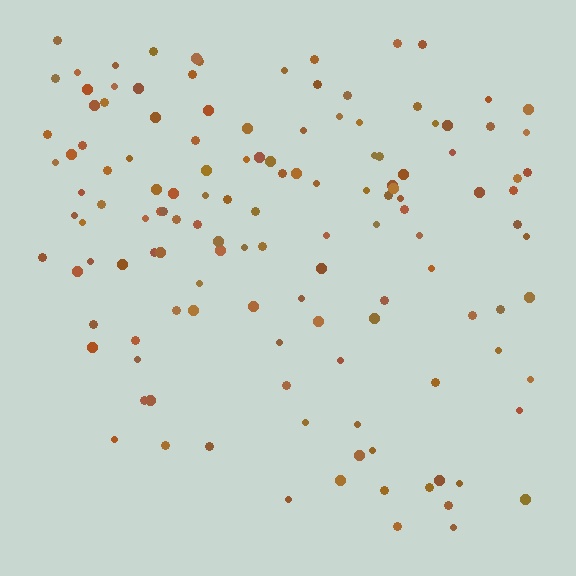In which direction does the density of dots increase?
From bottom to top, with the top side densest.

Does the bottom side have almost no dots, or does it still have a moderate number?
Still a moderate number, just noticeably fewer than the top.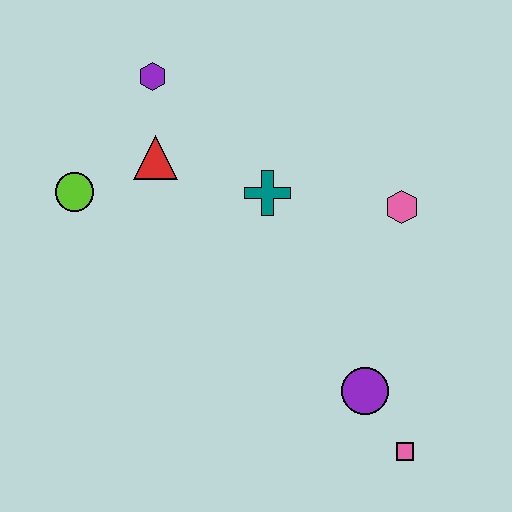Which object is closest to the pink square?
The purple circle is closest to the pink square.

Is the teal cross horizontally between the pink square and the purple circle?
No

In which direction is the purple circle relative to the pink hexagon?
The purple circle is below the pink hexagon.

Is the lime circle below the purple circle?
No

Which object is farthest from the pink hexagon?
The lime circle is farthest from the pink hexagon.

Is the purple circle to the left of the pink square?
Yes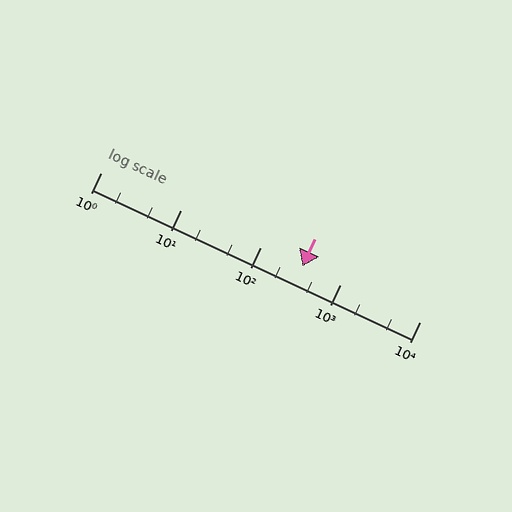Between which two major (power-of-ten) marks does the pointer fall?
The pointer is between 100 and 1000.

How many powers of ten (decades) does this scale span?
The scale spans 4 decades, from 1 to 10000.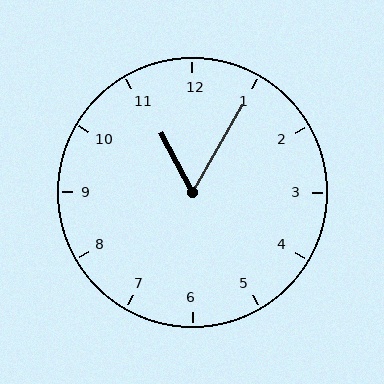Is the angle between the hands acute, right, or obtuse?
It is acute.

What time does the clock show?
11:05.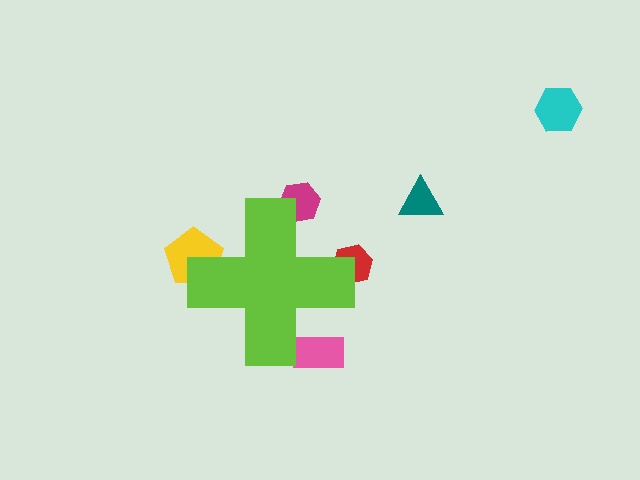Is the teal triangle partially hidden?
No, the teal triangle is fully visible.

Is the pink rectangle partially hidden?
Yes, the pink rectangle is partially hidden behind the lime cross.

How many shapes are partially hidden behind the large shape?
4 shapes are partially hidden.